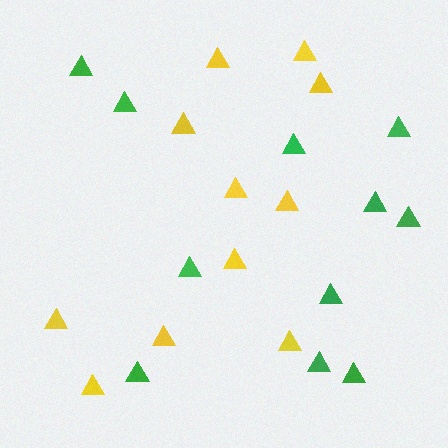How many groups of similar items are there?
There are 2 groups: one group of green triangles (11) and one group of yellow triangles (11).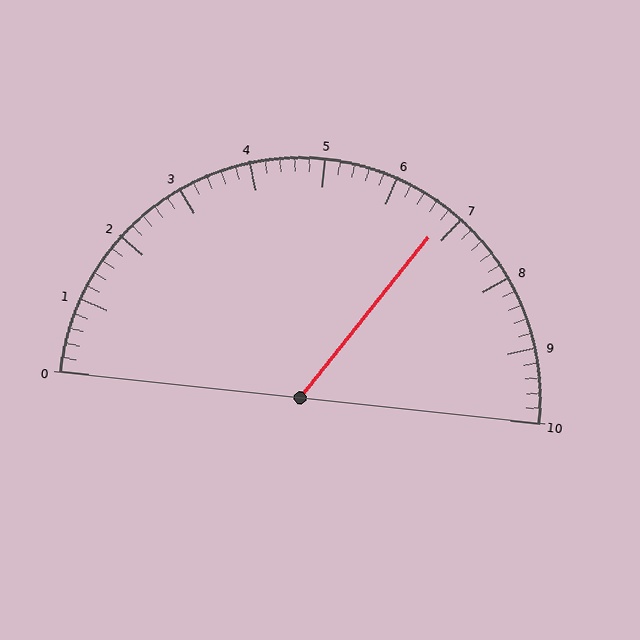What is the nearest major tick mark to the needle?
The nearest major tick mark is 7.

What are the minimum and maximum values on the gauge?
The gauge ranges from 0 to 10.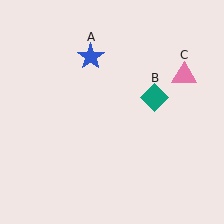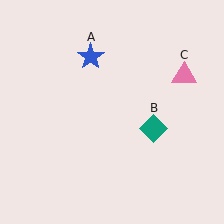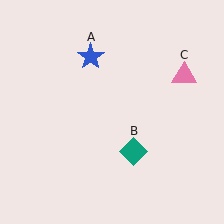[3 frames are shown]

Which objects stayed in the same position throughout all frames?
Blue star (object A) and pink triangle (object C) remained stationary.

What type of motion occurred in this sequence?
The teal diamond (object B) rotated clockwise around the center of the scene.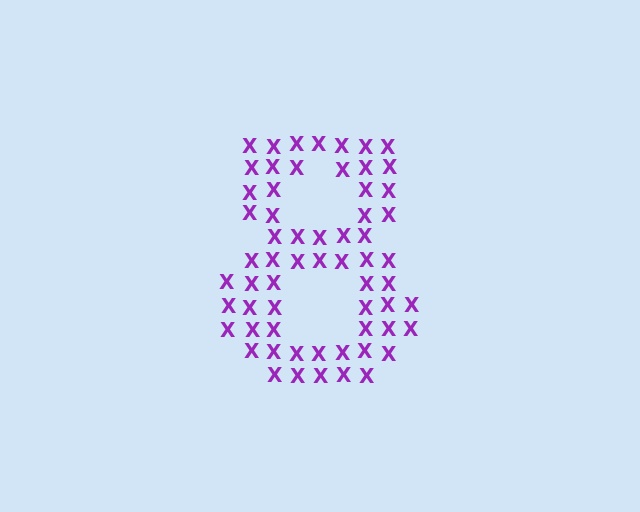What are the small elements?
The small elements are letter X's.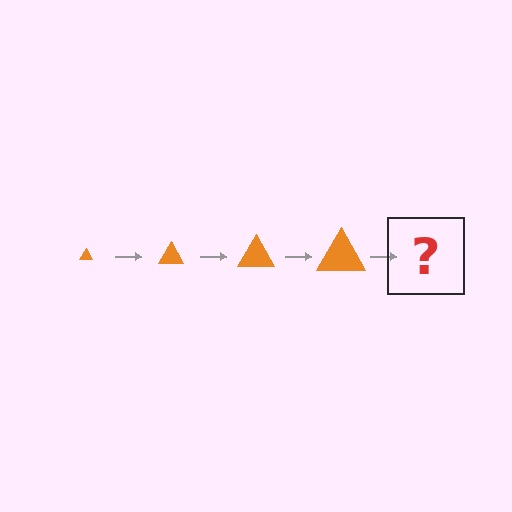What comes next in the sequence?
The next element should be an orange triangle, larger than the previous one.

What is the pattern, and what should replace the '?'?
The pattern is that the triangle gets progressively larger each step. The '?' should be an orange triangle, larger than the previous one.